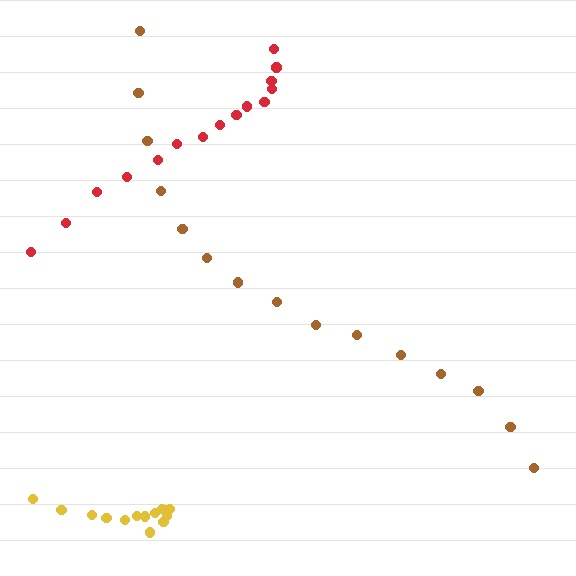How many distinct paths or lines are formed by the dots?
There are 3 distinct paths.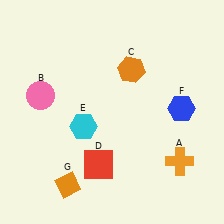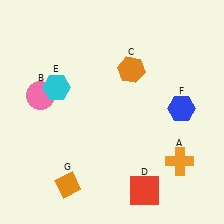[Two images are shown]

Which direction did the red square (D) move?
The red square (D) moved right.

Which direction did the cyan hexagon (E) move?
The cyan hexagon (E) moved up.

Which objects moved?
The objects that moved are: the red square (D), the cyan hexagon (E).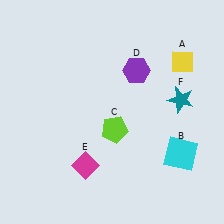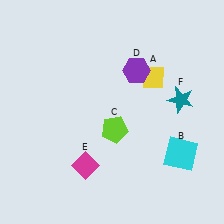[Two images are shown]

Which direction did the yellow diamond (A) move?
The yellow diamond (A) moved left.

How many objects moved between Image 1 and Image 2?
1 object moved between the two images.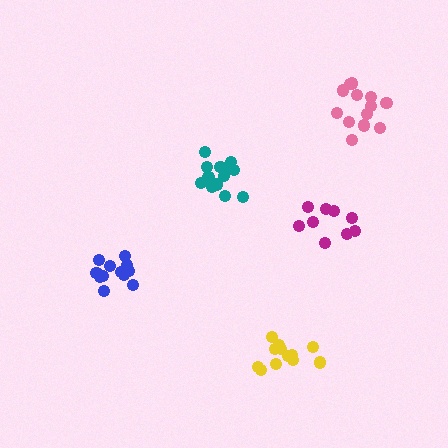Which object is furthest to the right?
The pink cluster is rightmost.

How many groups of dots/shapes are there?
There are 5 groups.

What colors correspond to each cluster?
The clusters are colored: yellow, blue, magenta, teal, pink.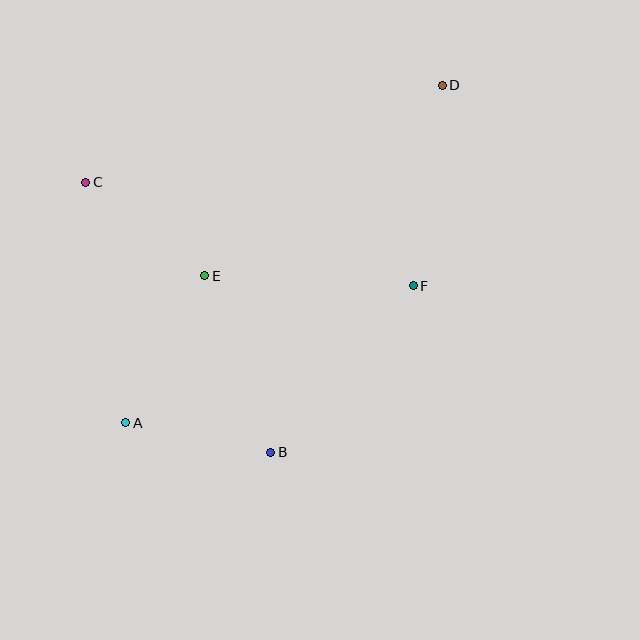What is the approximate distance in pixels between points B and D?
The distance between B and D is approximately 405 pixels.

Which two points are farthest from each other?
Points A and D are farthest from each other.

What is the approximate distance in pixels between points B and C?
The distance between B and C is approximately 327 pixels.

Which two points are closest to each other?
Points A and B are closest to each other.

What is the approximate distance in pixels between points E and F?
The distance between E and F is approximately 209 pixels.